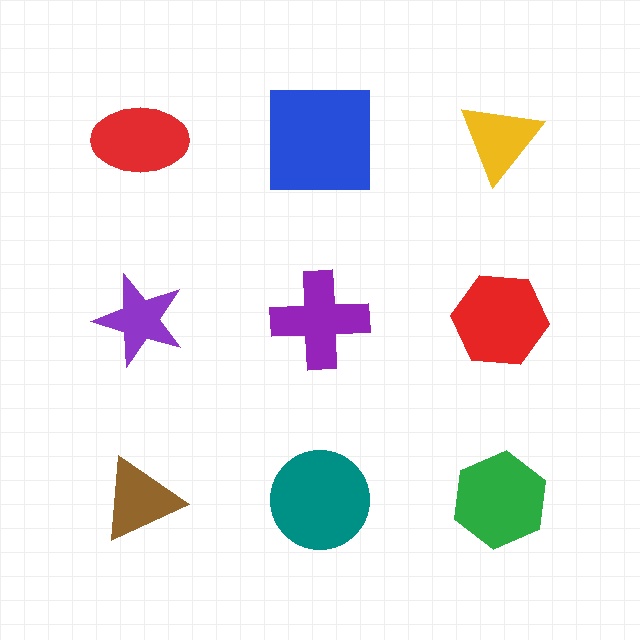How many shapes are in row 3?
3 shapes.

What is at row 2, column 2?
A purple cross.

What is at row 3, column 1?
A brown triangle.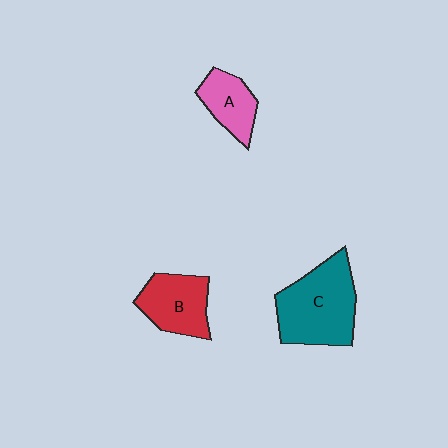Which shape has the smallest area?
Shape A (pink).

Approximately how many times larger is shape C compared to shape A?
Approximately 2.0 times.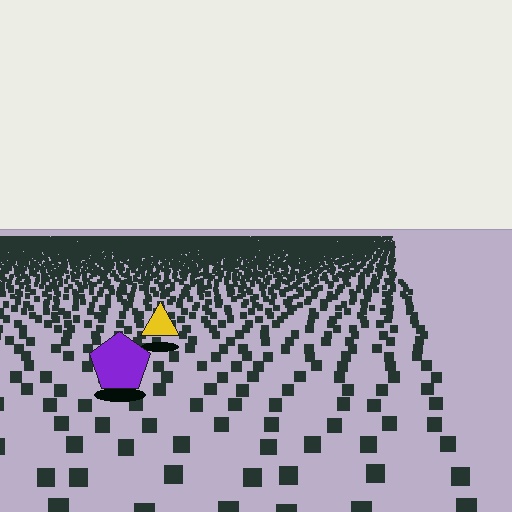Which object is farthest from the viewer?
The yellow triangle is farthest from the viewer. It appears smaller and the ground texture around it is denser.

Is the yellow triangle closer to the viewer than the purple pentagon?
No. The purple pentagon is closer — you can tell from the texture gradient: the ground texture is coarser near it.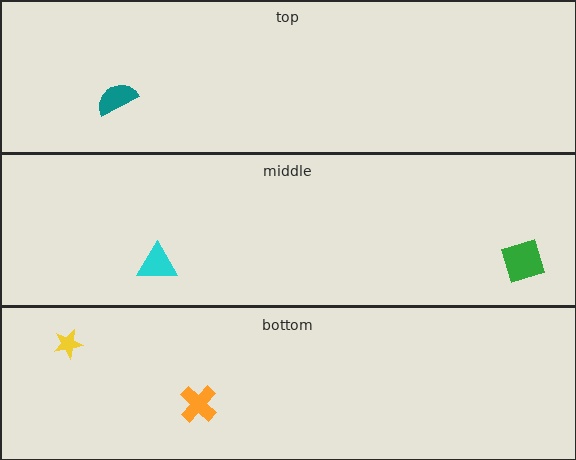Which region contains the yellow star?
The bottom region.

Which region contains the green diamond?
The middle region.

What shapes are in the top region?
The teal semicircle.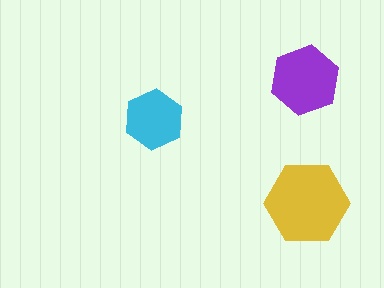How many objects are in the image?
There are 3 objects in the image.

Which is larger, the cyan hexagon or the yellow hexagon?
The yellow one.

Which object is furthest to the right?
The yellow hexagon is rightmost.